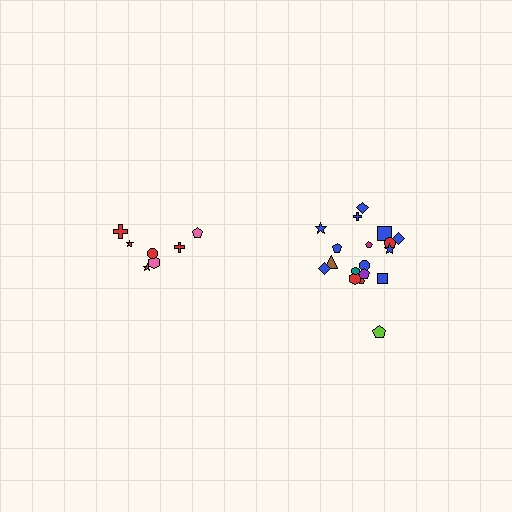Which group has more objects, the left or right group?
The right group.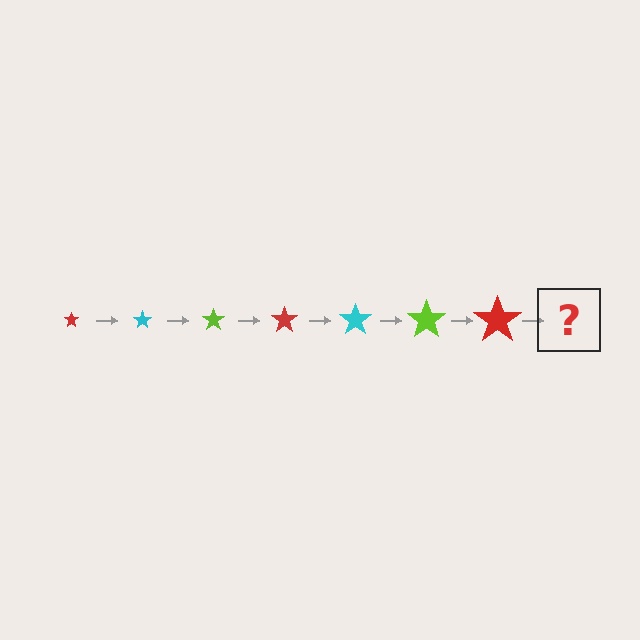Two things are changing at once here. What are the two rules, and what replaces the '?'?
The two rules are that the star grows larger each step and the color cycles through red, cyan, and lime. The '?' should be a cyan star, larger than the previous one.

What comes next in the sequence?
The next element should be a cyan star, larger than the previous one.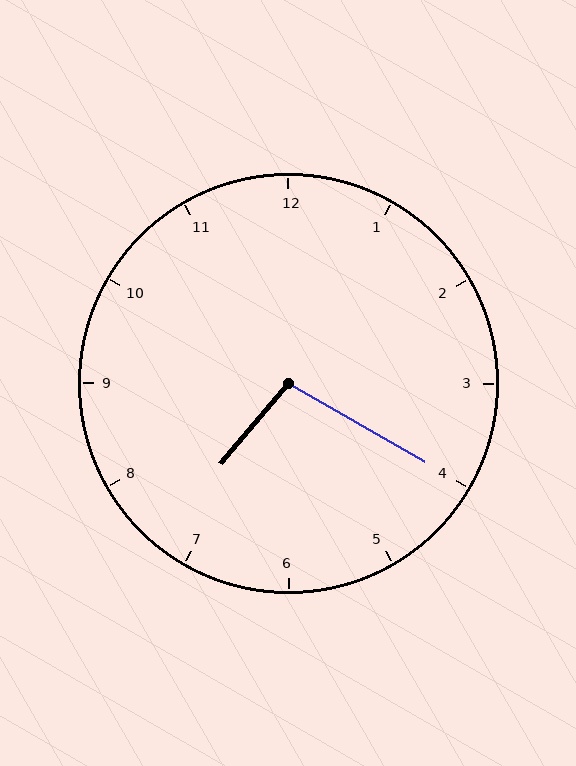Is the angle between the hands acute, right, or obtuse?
It is obtuse.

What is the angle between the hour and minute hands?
Approximately 100 degrees.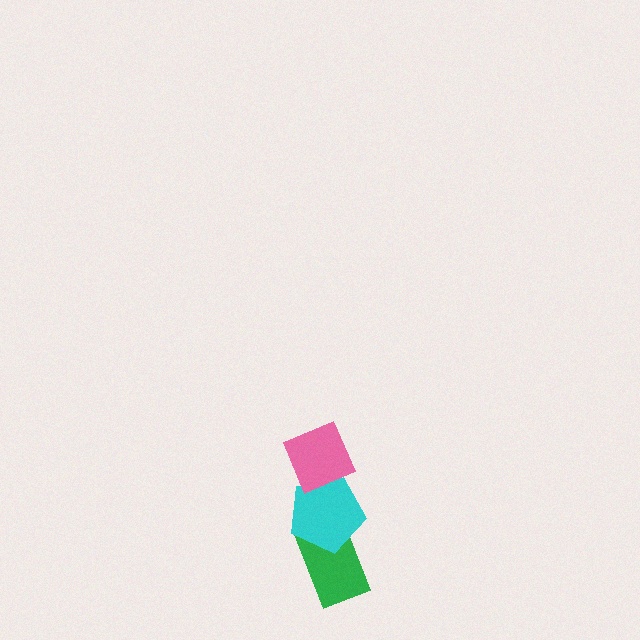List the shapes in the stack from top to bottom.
From top to bottom: the pink diamond, the cyan pentagon, the green rectangle.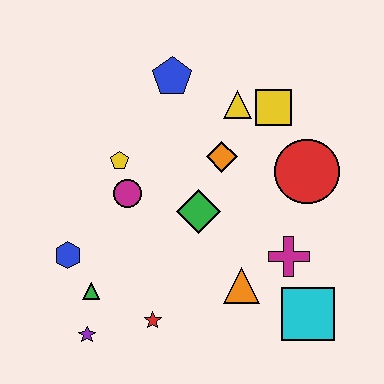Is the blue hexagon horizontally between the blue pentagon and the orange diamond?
No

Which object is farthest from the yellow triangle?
The purple star is farthest from the yellow triangle.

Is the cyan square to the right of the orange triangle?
Yes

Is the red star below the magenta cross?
Yes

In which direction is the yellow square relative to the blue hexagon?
The yellow square is to the right of the blue hexagon.